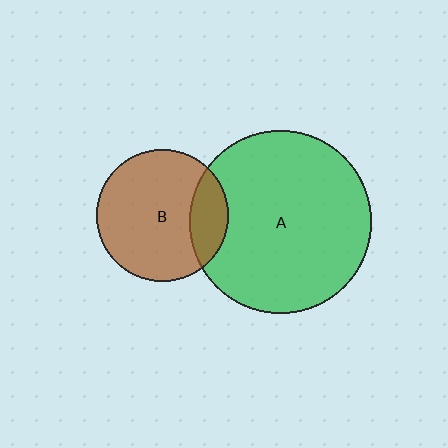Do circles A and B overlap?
Yes.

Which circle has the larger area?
Circle A (green).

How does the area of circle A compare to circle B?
Approximately 1.9 times.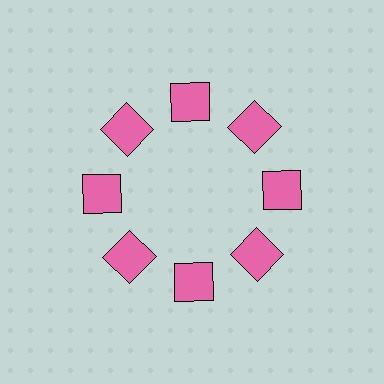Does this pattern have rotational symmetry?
Yes, this pattern has 8-fold rotational symmetry. It looks the same after rotating 45 degrees around the center.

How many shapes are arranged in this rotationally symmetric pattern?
There are 8 shapes, arranged in 8 groups of 1.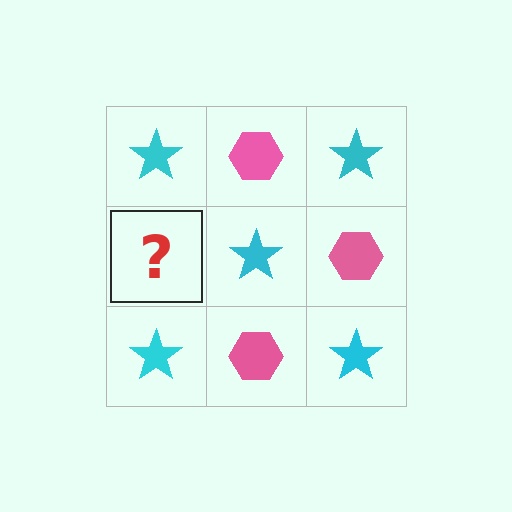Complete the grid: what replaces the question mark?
The question mark should be replaced with a pink hexagon.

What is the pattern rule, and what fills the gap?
The rule is that it alternates cyan star and pink hexagon in a checkerboard pattern. The gap should be filled with a pink hexagon.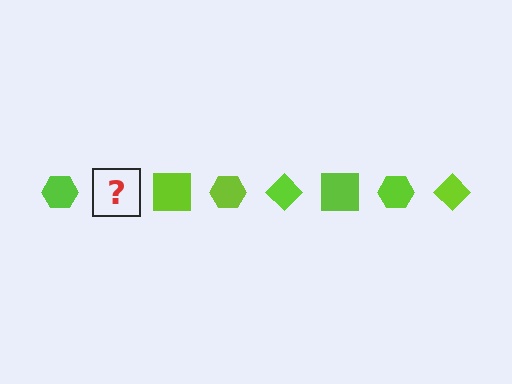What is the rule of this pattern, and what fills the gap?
The rule is that the pattern cycles through hexagon, diamond, square shapes in lime. The gap should be filled with a lime diamond.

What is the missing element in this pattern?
The missing element is a lime diamond.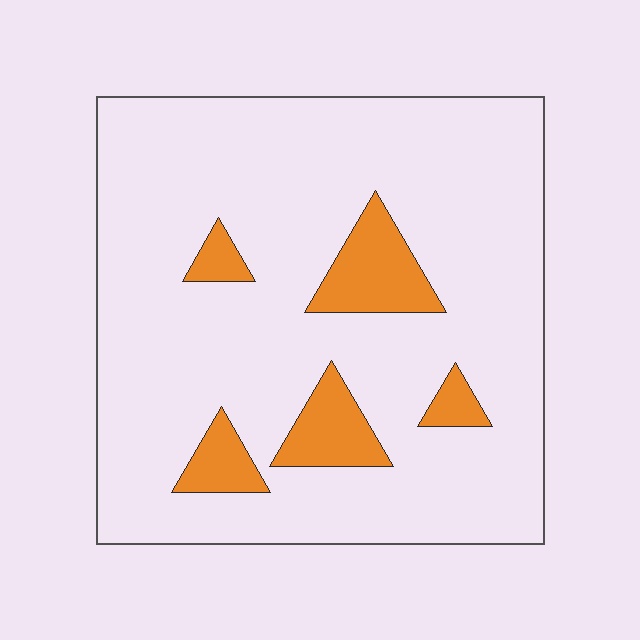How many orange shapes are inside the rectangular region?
5.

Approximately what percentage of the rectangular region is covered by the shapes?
Approximately 10%.